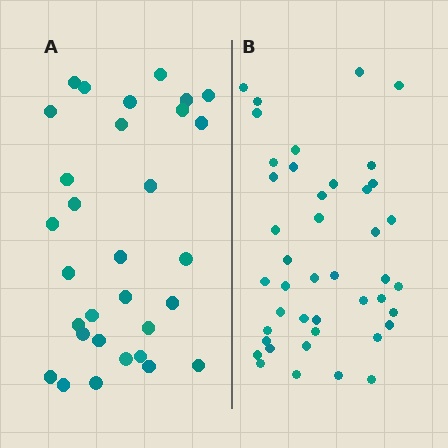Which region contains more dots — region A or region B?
Region B (the right region) has more dots.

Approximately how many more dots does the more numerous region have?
Region B has roughly 12 or so more dots than region A.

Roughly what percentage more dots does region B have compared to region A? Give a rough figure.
About 40% more.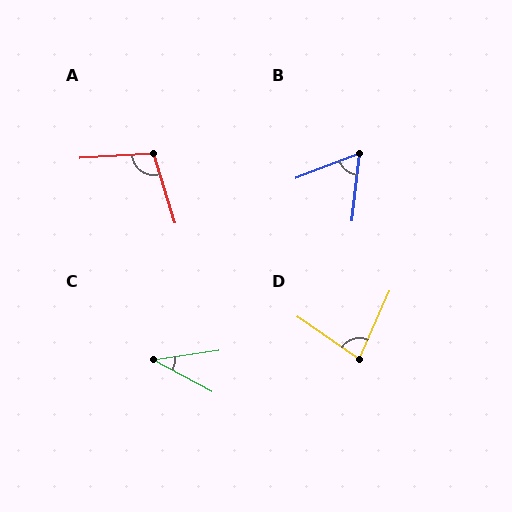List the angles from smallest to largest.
C (37°), B (62°), D (80°), A (103°).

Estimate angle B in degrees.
Approximately 62 degrees.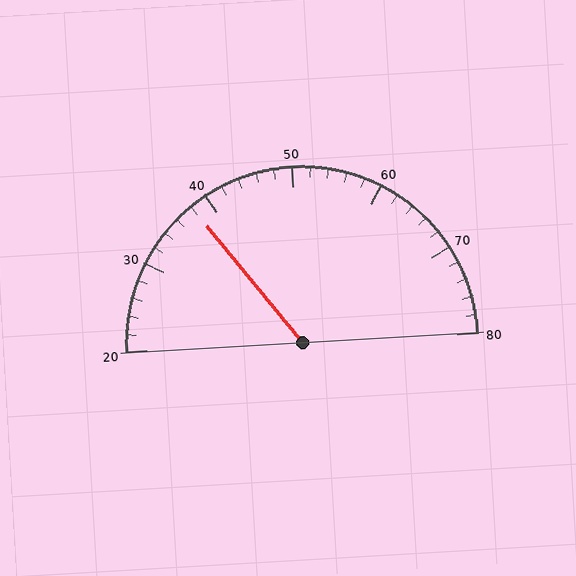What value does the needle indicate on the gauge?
The needle indicates approximately 38.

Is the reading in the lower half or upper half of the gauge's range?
The reading is in the lower half of the range (20 to 80).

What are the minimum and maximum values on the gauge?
The gauge ranges from 20 to 80.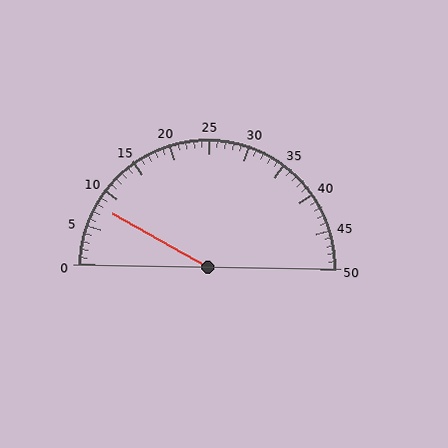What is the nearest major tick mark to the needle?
The nearest major tick mark is 10.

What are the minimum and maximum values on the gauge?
The gauge ranges from 0 to 50.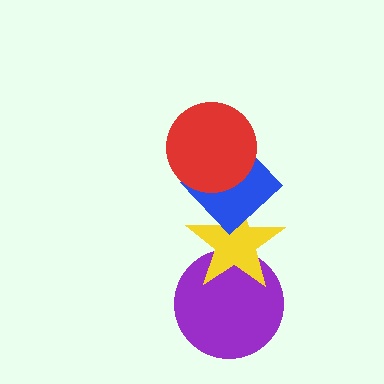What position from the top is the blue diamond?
The blue diamond is 2nd from the top.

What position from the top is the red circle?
The red circle is 1st from the top.